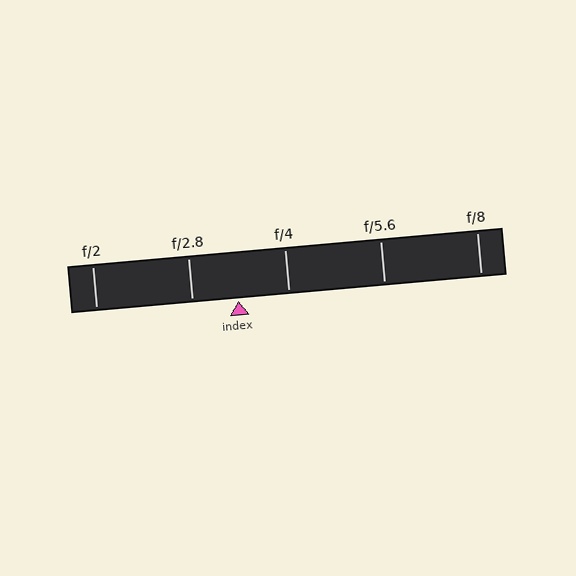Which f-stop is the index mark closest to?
The index mark is closest to f/2.8.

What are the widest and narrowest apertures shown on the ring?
The widest aperture shown is f/2 and the narrowest is f/8.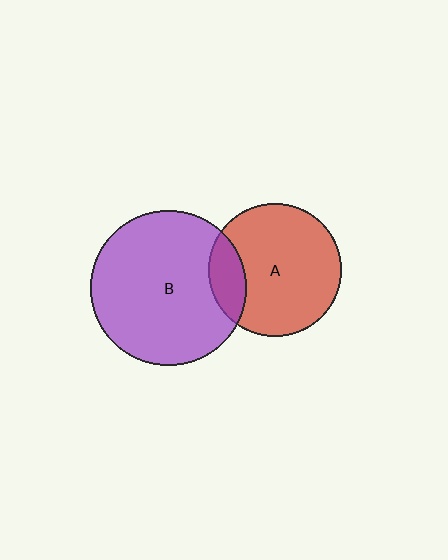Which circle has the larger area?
Circle B (purple).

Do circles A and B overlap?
Yes.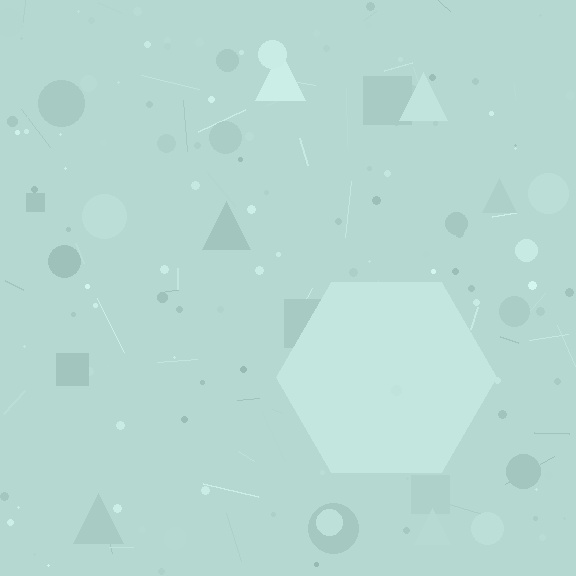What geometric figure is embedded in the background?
A hexagon is embedded in the background.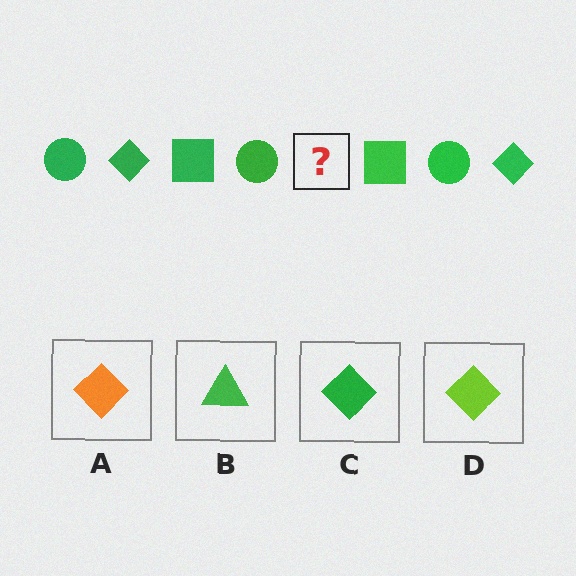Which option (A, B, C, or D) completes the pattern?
C.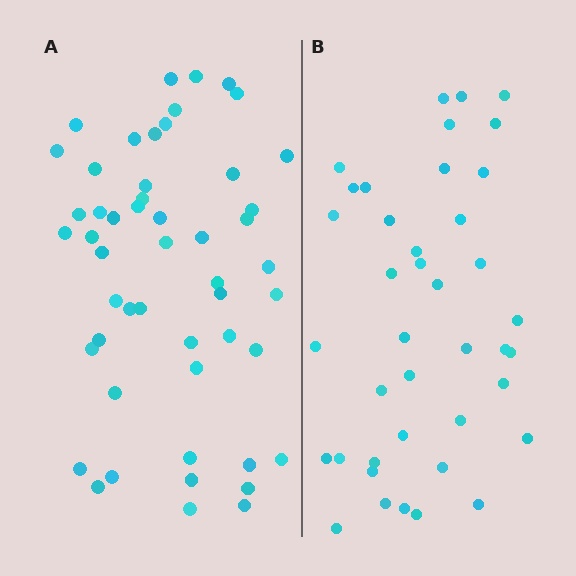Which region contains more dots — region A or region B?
Region A (the left region) has more dots.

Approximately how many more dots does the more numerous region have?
Region A has roughly 12 or so more dots than region B.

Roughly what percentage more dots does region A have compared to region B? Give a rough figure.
About 30% more.